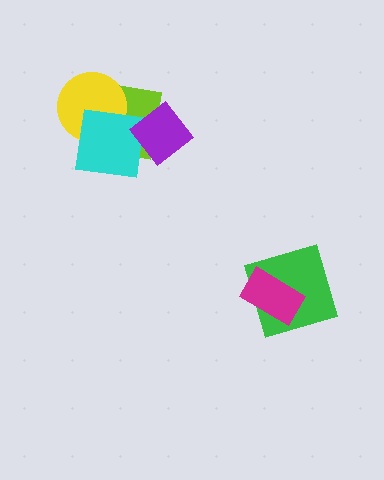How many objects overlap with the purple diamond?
2 objects overlap with the purple diamond.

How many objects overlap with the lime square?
3 objects overlap with the lime square.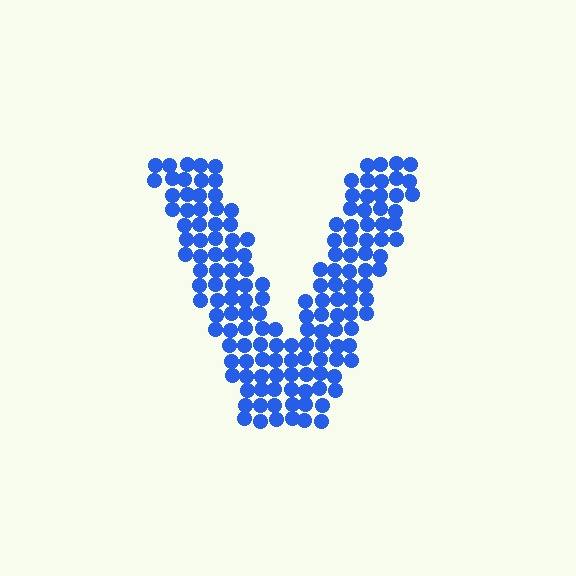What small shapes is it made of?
It is made of small circles.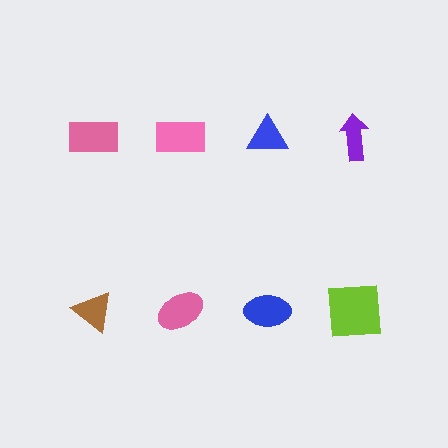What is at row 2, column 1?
A brown triangle.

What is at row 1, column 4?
A purple arrow.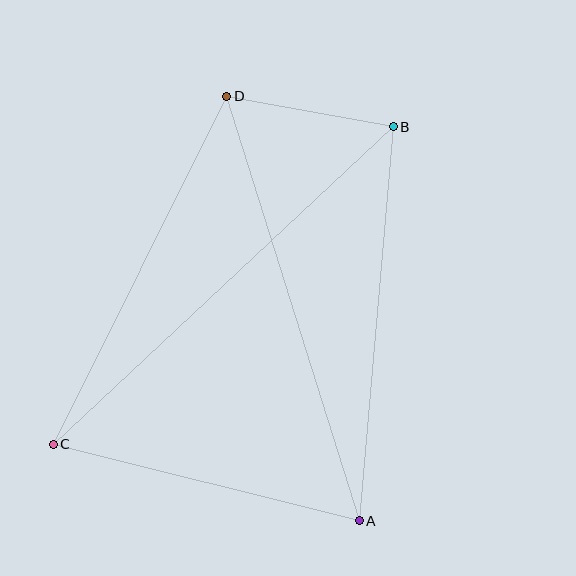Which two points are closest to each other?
Points B and D are closest to each other.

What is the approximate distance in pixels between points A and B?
The distance between A and B is approximately 396 pixels.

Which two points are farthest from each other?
Points B and C are farthest from each other.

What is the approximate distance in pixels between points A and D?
The distance between A and D is approximately 445 pixels.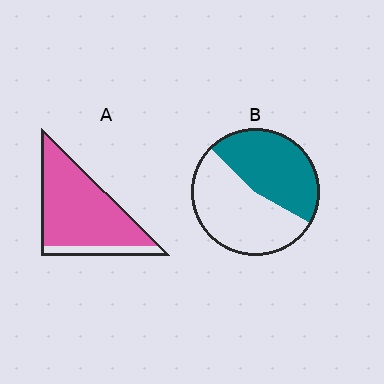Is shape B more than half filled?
Roughly half.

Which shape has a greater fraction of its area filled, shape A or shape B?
Shape A.